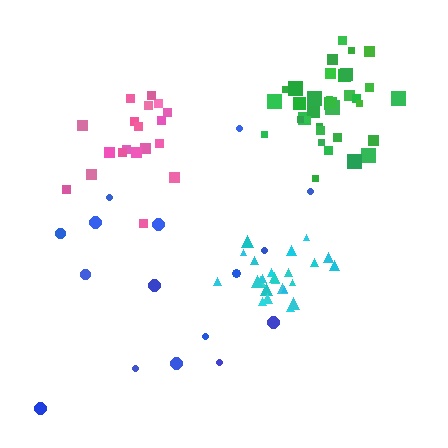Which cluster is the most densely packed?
Cyan.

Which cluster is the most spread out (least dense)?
Blue.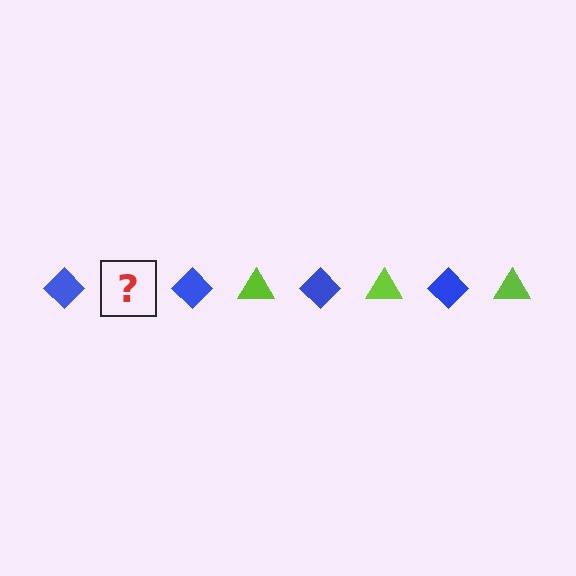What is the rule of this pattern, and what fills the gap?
The rule is that the pattern alternates between blue diamond and lime triangle. The gap should be filled with a lime triangle.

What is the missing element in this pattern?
The missing element is a lime triangle.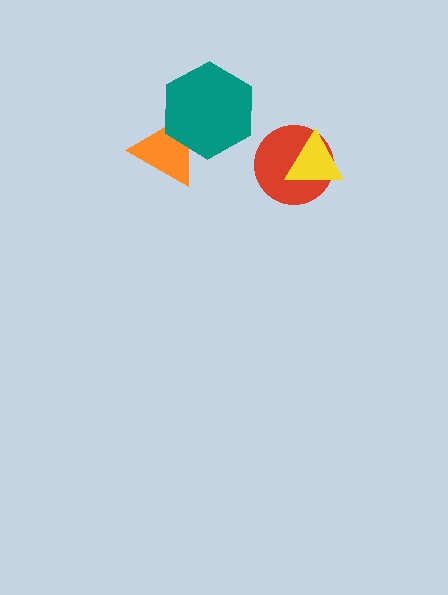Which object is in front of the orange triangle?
The teal hexagon is in front of the orange triangle.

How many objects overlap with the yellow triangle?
1 object overlaps with the yellow triangle.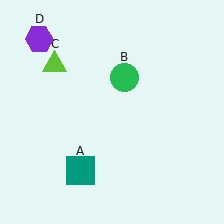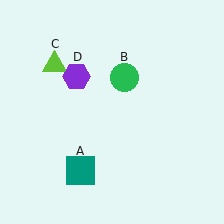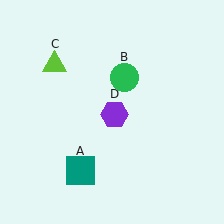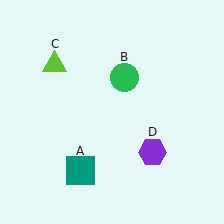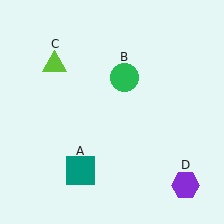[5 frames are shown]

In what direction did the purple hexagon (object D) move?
The purple hexagon (object D) moved down and to the right.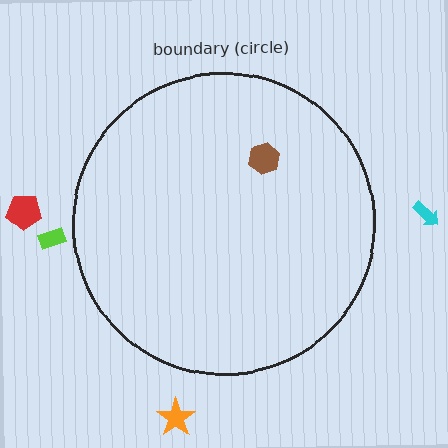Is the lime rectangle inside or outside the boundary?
Outside.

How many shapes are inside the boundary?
1 inside, 4 outside.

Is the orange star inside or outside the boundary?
Outside.